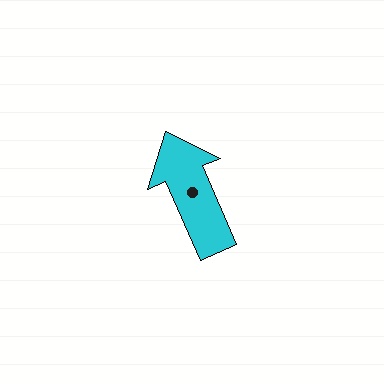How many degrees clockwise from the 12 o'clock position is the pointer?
Approximately 336 degrees.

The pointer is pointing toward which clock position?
Roughly 11 o'clock.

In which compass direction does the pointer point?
Northwest.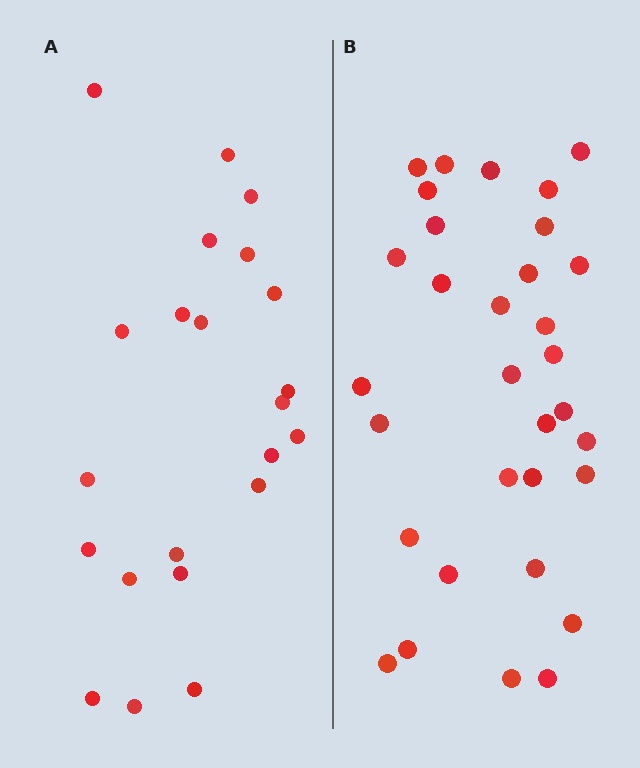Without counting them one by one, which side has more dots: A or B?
Region B (the right region) has more dots.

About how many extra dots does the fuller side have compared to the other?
Region B has roughly 10 or so more dots than region A.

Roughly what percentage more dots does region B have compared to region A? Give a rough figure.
About 45% more.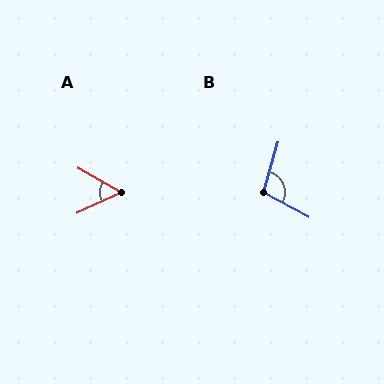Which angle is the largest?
B, at approximately 102 degrees.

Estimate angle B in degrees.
Approximately 102 degrees.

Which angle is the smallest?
A, at approximately 54 degrees.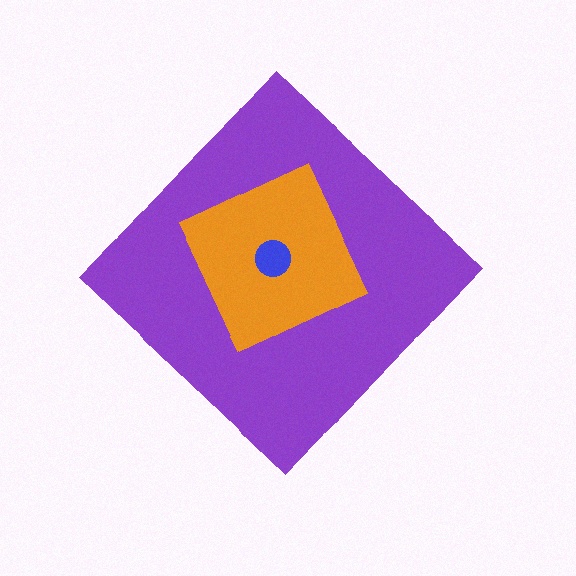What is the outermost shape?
The purple diamond.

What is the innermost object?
The blue circle.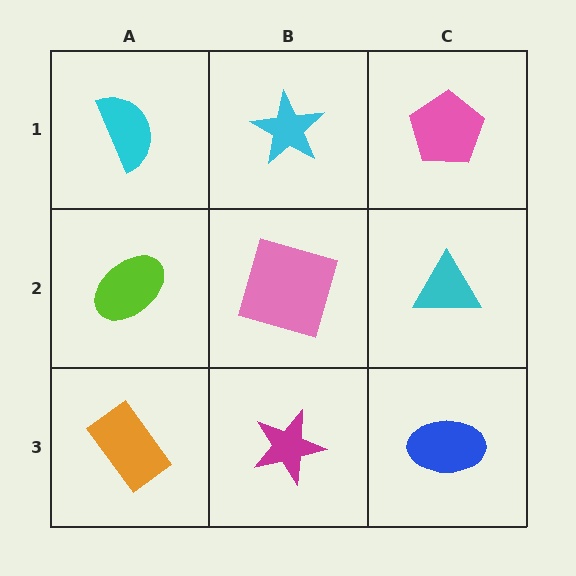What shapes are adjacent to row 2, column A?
A cyan semicircle (row 1, column A), an orange rectangle (row 3, column A), a pink square (row 2, column B).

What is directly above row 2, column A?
A cyan semicircle.